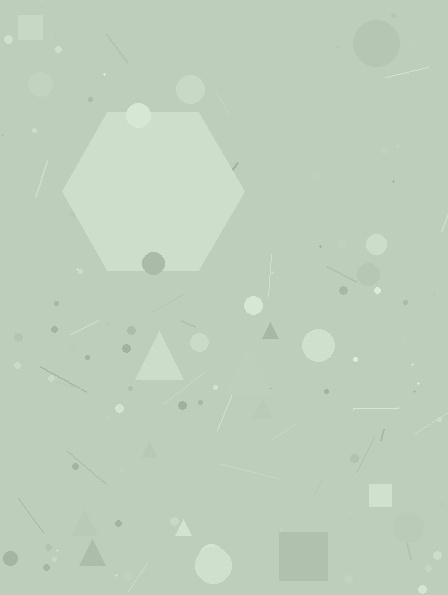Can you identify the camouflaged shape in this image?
The camouflaged shape is a hexagon.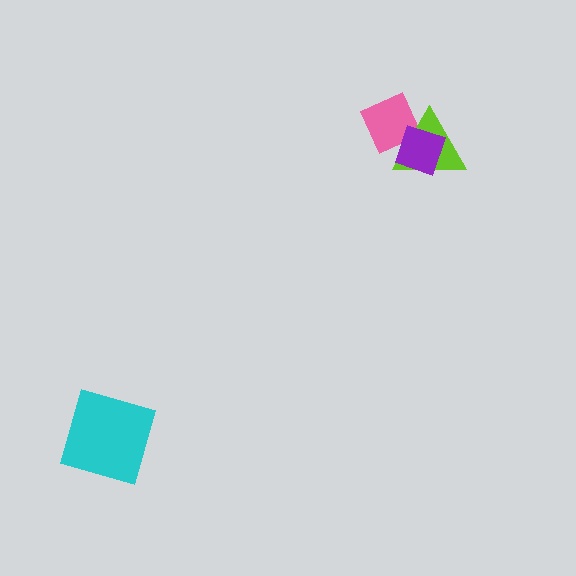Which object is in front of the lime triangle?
The purple diamond is in front of the lime triangle.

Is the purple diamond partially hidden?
No, no other shape covers it.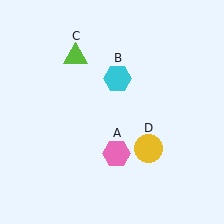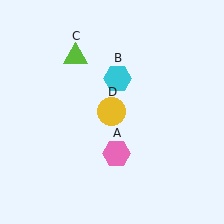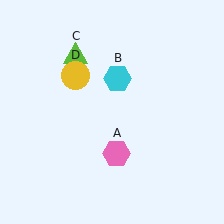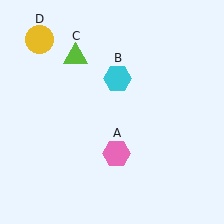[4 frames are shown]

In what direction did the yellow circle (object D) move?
The yellow circle (object D) moved up and to the left.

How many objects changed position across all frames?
1 object changed position: yellow circle (object D).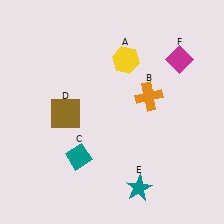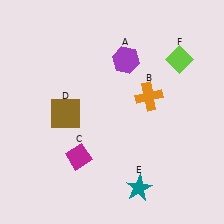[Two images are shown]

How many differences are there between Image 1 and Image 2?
There are 3 differences between the two images.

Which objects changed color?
A changed from yellow to purple. C changed from teal to magenta. F changed from magenta to lime.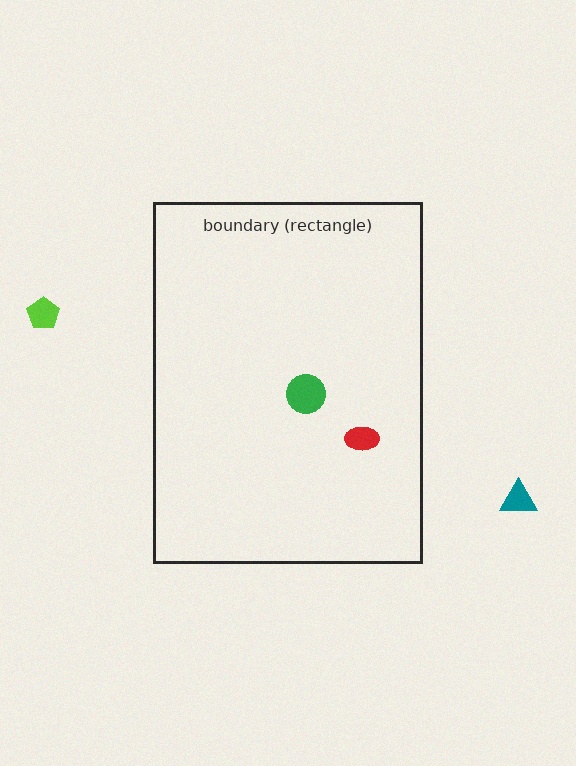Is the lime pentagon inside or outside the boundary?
Outside.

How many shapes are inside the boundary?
2 inside, 2 outside.